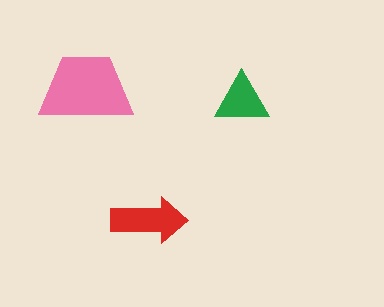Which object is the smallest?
The green triangle.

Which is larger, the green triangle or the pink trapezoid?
The pink trapezoid.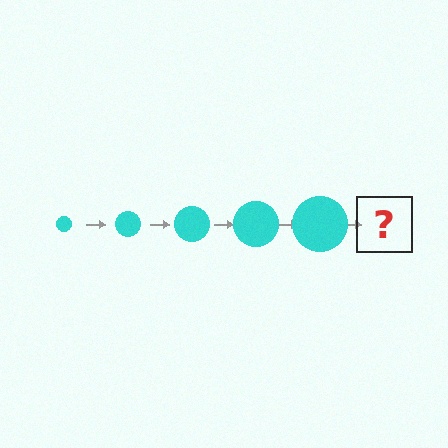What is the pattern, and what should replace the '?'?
The pattern is that the circle gets progressively larger each step. The '?' should be a cyan circle, larger than the previous one.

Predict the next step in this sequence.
The next step is a cyan circle, larger than the previous one.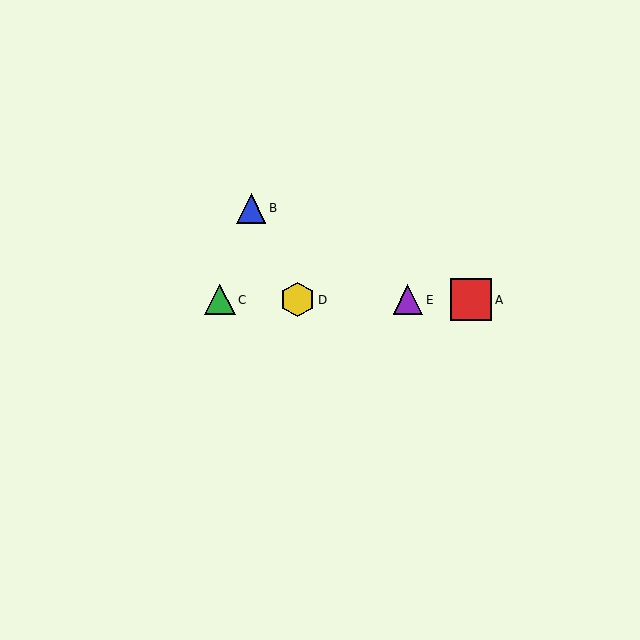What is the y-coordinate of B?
Object B is at y≈208.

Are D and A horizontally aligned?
Yes, both are at y≈300.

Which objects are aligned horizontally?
Objects A, C, D, E are aligned horizontally.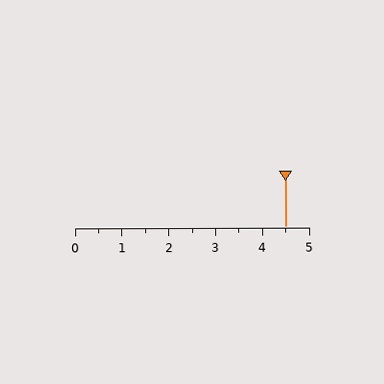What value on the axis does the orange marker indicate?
The marker indicates approximately 4.5.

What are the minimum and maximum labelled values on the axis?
The axis runs from 0 to 5.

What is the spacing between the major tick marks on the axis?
The major ticks are spaced 1 apart.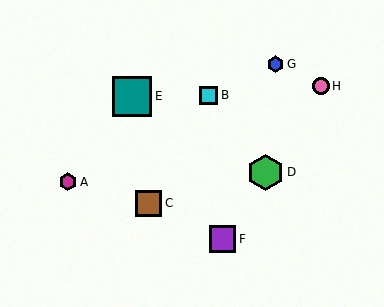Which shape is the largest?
The teal square (labeled E) is the largest.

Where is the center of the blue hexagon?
The center of the blue hexagon is at (276, 64).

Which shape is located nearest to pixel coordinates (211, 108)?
The cyan square (labeled B) at (209, 95) is nearest to that location.